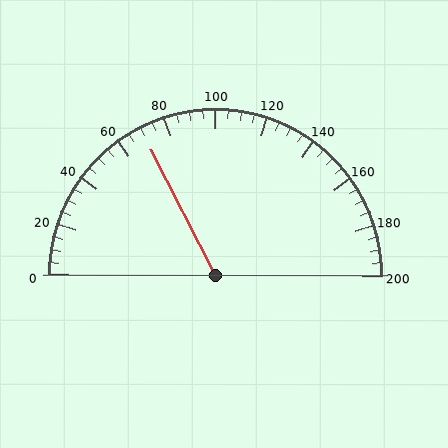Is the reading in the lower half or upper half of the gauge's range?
The reading is in the lower half of the range (0 to 200).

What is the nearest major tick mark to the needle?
The nearest major tick mark is 80.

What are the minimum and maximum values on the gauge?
The gauge ranges from 0 to 200.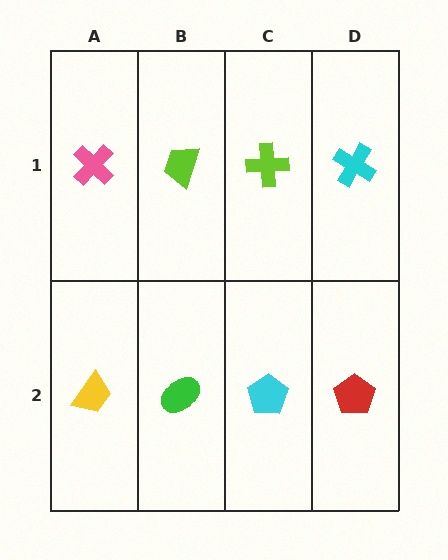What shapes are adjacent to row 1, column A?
A yellow trapezoid (row 2, column A), a lime trapezoid (row 1, column B).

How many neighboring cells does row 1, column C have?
3.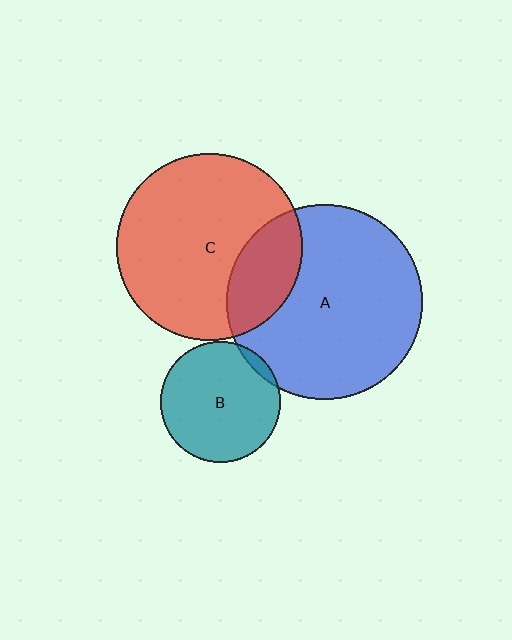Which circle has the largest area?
Circle A (blue).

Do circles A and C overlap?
Yes.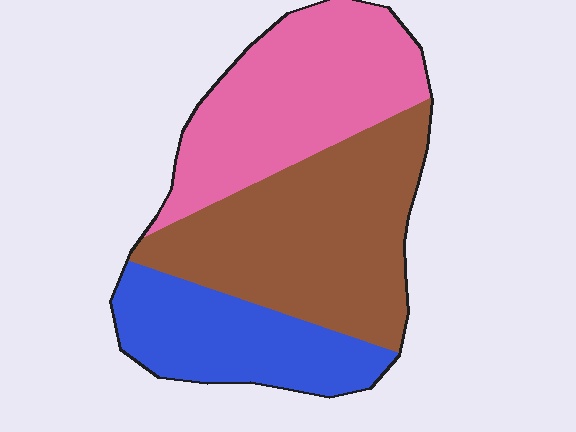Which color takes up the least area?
Blue, at roughly 25%.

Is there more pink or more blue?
Pink.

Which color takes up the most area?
Brown, at roughly 40%.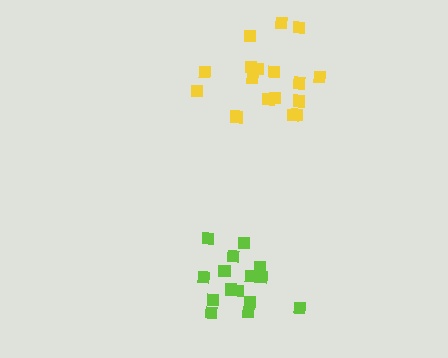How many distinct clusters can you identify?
There are 2 distinct clusters.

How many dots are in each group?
Group 1: 16 dots, Group 2: 17 dots (33 total).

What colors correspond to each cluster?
The clusters are colored: lime, yellow.